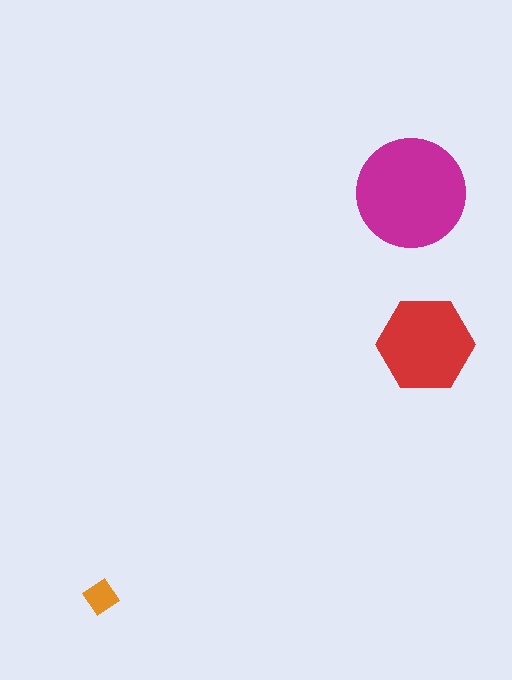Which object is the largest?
The magenta circle.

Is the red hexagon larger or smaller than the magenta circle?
Smaller.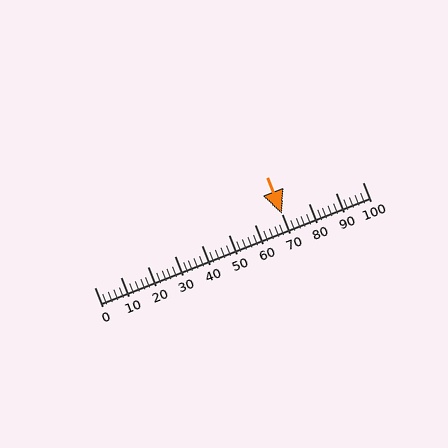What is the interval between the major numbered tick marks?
The major tick marks are spaced 10 units apart.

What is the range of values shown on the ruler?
The ruler shows values from 0 to 100.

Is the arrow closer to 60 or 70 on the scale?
The arrow is closer to 70.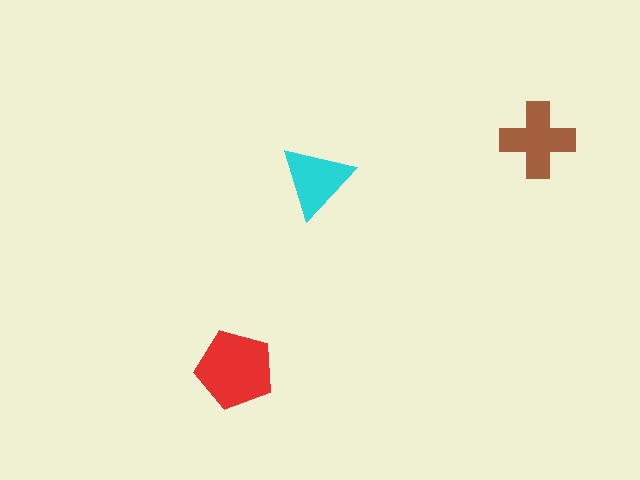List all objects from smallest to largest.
The cyan triangle, the brown cross, the red pentagon.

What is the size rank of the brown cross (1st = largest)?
2nd.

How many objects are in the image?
There are 3 objects in the image.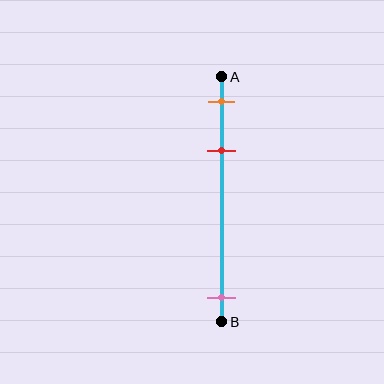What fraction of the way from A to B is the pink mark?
The pink mark is approximately 90% (0.9) of the way from A to B.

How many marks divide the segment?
There are 3 marks dividing the segment.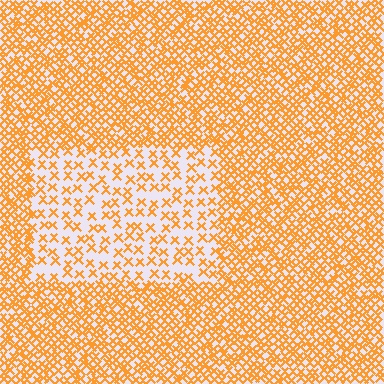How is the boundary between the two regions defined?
The boundary is defined by a change in element density (approximately 2.4x ratio). All elements are the same color, size, and shape.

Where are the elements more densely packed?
The elements are more densely packed outside the rectangle boundary.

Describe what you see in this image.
The image contains small orange elements arranged at two different densities. A rectangle-shaped region is visible where the elements are less densely packed than the surrounding area.